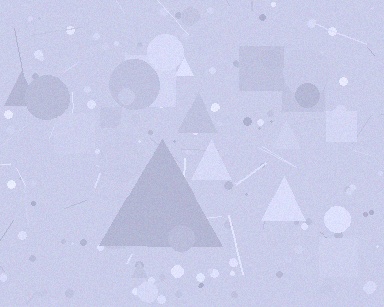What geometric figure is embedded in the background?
A triangle is embedded in the background.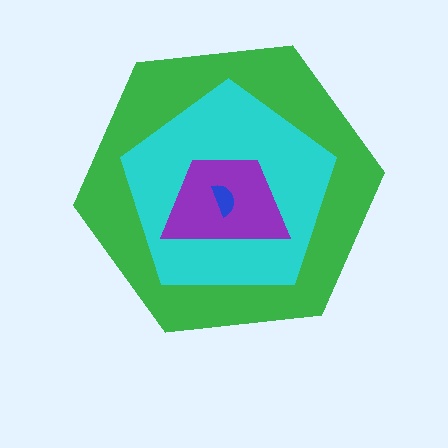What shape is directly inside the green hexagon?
The cyan pentagon.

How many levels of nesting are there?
4.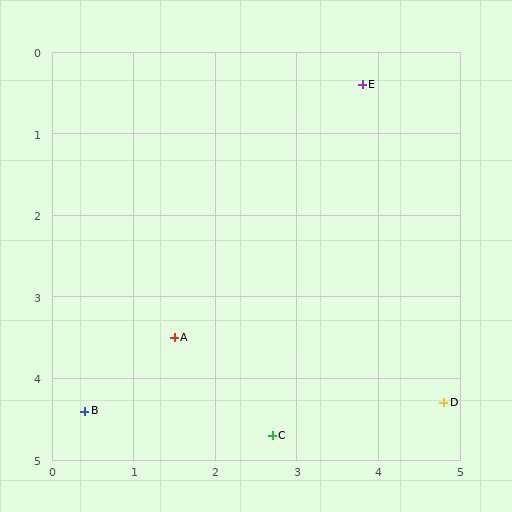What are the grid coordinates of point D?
Point D is at approximately (4.8, 4.3).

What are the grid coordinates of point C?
Point C is at approximately (2.7, 4.7).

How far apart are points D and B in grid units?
Points D and B are about 4.4 grid units apart.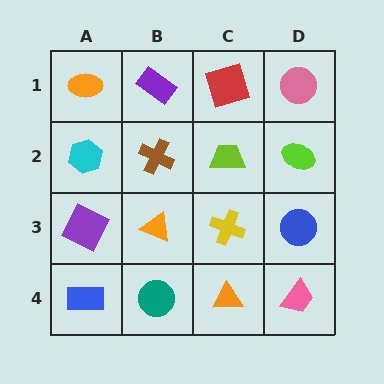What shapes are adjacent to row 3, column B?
A brown cross (row 2, column B), a teal circle (row 4, column B), a purple square (row 3, column A), a yellow cross (row 3, column C).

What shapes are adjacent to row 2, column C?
A red square (row 1, column C), a yellow cross (row 3, column C), a brown cross (row 2, column B), a lime ellipse (row 2, column D).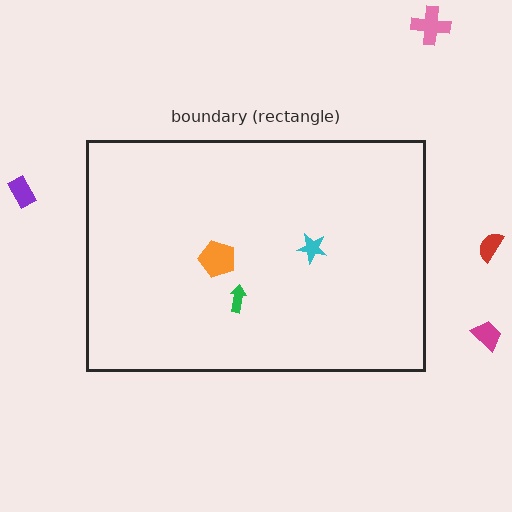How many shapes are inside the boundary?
3 inside, 4 outside.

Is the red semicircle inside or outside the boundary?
Outside.